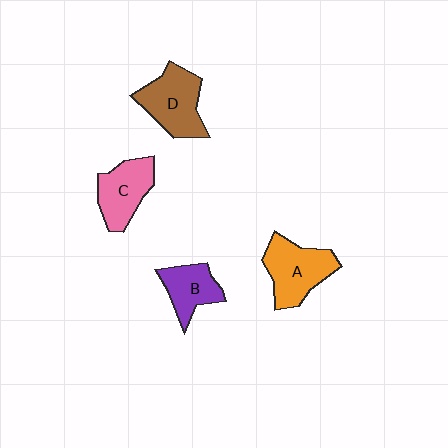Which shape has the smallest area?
Shape B (purple).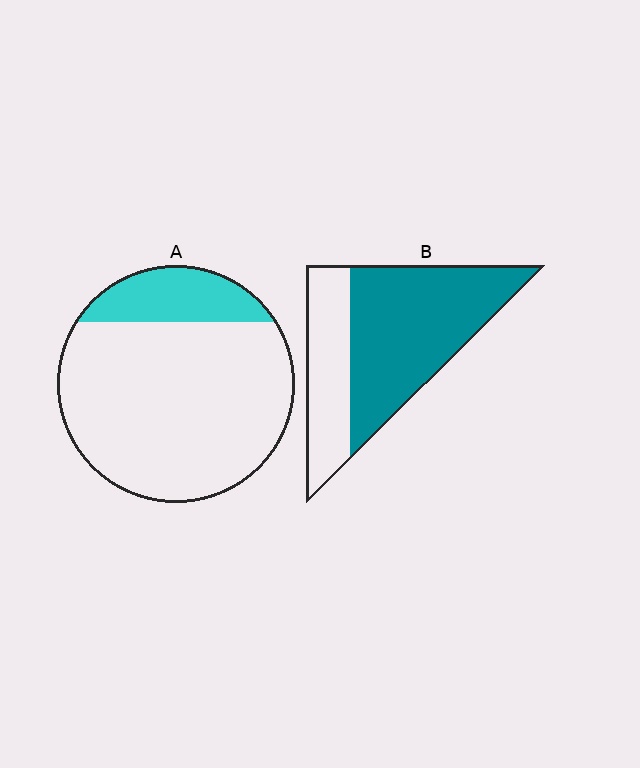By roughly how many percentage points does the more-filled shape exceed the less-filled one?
By roughly 50 percentage points (B over A).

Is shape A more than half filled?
No.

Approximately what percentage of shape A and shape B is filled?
A is approximately 20% and B is approximately 65%.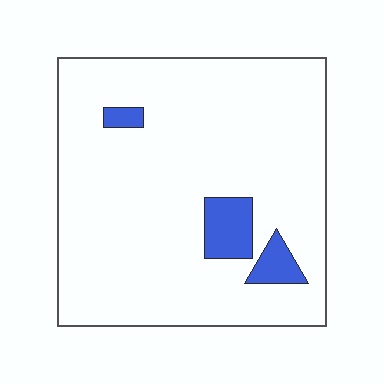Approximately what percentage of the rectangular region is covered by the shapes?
Approximately 10%.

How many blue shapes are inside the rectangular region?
3.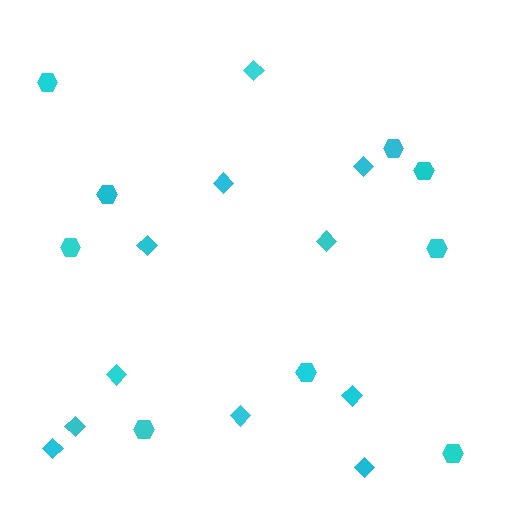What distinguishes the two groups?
There are 2 groups: one group of hexagons (9) and one group of diamonds (11).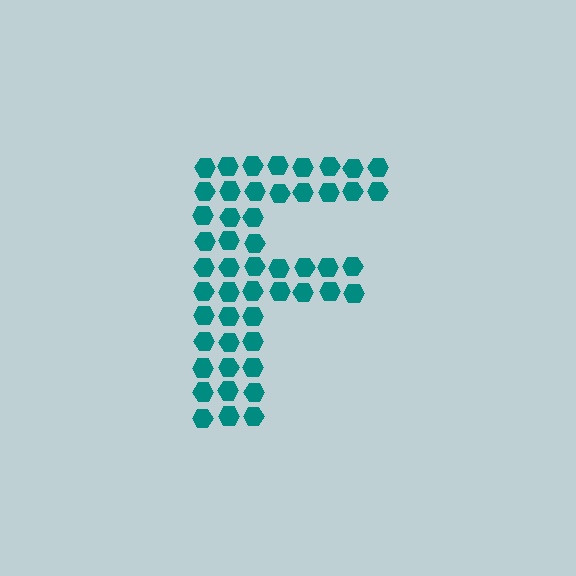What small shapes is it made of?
It is made of small hexagons.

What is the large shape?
The large shape is the letter F.